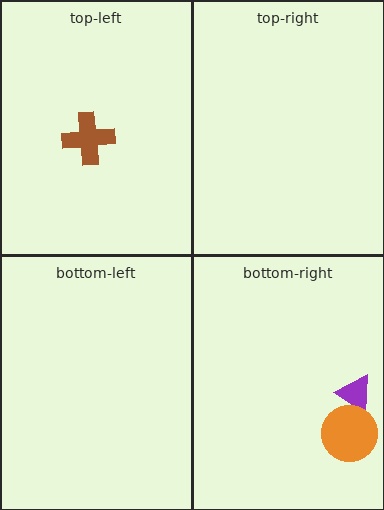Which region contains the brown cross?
The top-left region.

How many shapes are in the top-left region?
1.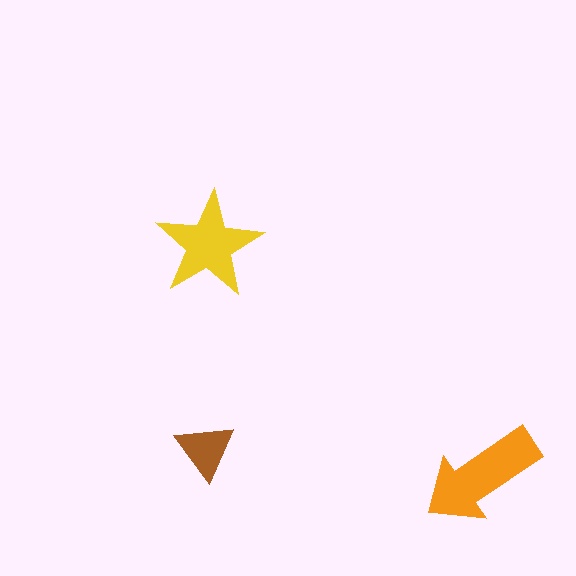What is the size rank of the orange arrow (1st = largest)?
1st.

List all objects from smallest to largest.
The brown triangle, the yellow star, the orange arrow.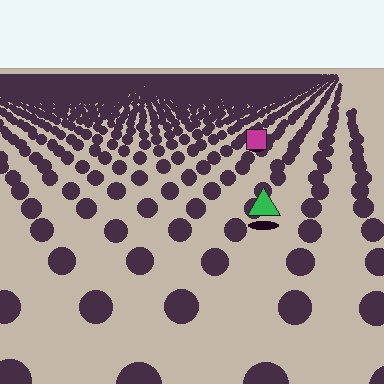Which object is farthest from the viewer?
The magenta square is farthest from the viewer. It appears smaller and the ground texture around it is denser.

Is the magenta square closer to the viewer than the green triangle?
No. The green triangle is closer — you can tell from the texture gradient: the ground texture is coarser near it.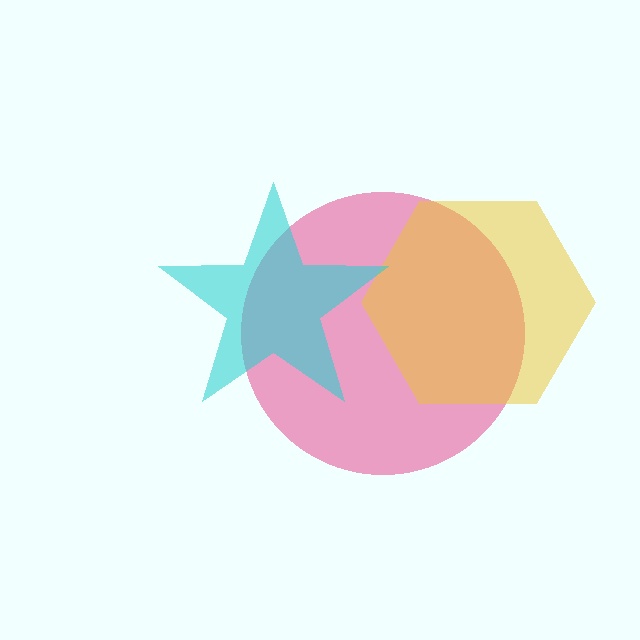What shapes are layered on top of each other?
The layered shapes are: a pink circle, a yellow hexagon, a cyan star.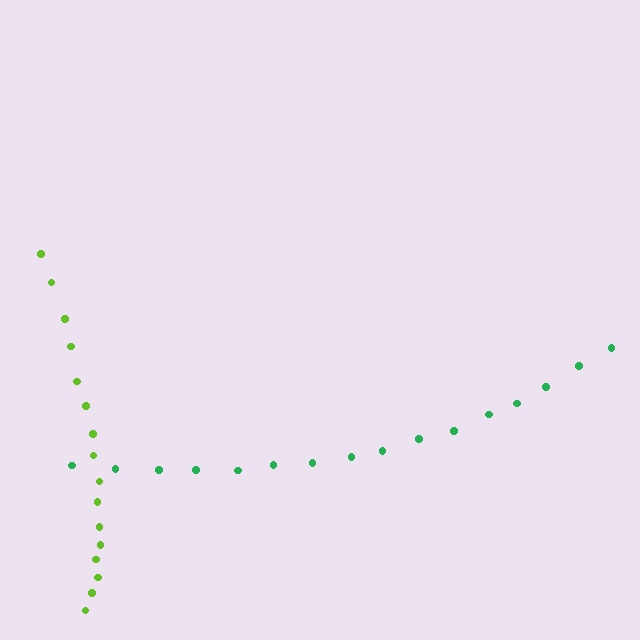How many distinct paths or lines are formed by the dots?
There are 2 distinct paths.